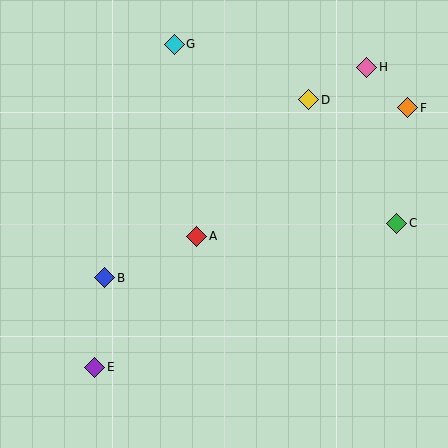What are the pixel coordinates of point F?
Point F is at (408, 108).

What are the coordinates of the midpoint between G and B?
The midpoint between G and B is at (140, 161).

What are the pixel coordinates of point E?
Point E is at (95, 367).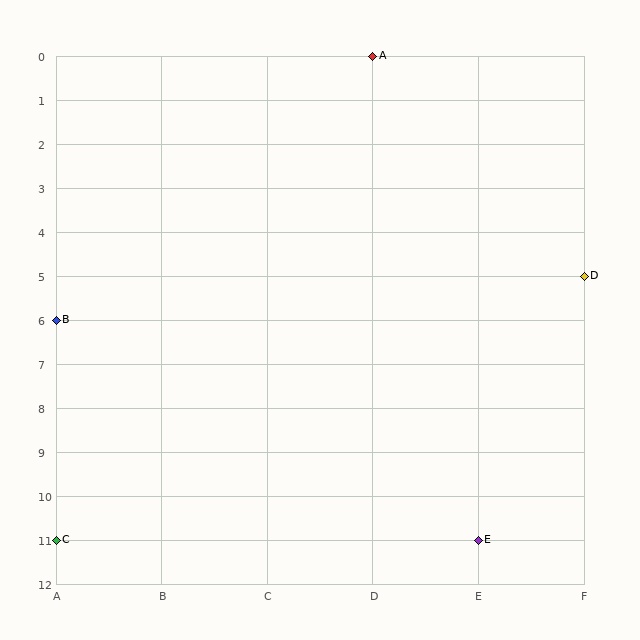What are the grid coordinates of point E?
Point E is at grid coordinates (E, 11).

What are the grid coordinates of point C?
Point C is at grid coordinates (A, 11).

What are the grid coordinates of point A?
Point A is at grid coordinates (D, 0).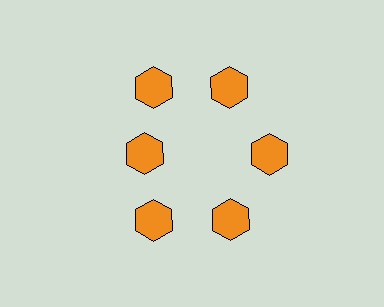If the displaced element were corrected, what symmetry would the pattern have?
It would have 6-fold rotational symmetry — the pattern would map onto itself every 60 degrees.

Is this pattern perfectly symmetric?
No. The 6 orange hexagons are arranged in a ring, but one element near the 9 o'clock position is pulled inward toward the center, breaking the 6-fold rotational symmetry.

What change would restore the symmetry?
The symmetry would be restored by moving it outward, back onto the ring so that all 6 hexagons sit at equal angles and equal distance from the center.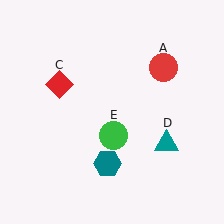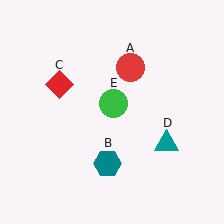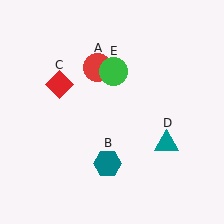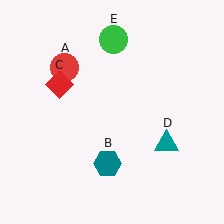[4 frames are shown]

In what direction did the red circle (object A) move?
The red circle (object A) moved left.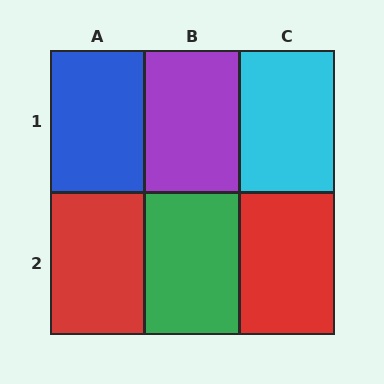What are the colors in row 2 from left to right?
Red, green, red.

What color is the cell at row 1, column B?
Purple.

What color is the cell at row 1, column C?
Cyan.